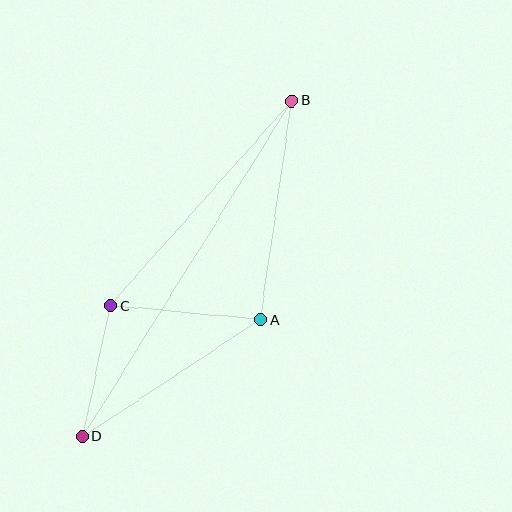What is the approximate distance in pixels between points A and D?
The distance between A and D is approximately 213 pixels.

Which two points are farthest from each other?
Points B and D are farthest from each other.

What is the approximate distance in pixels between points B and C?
The distance between B and C is approximately 274 pixels.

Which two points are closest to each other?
Points C and D are closest to each other.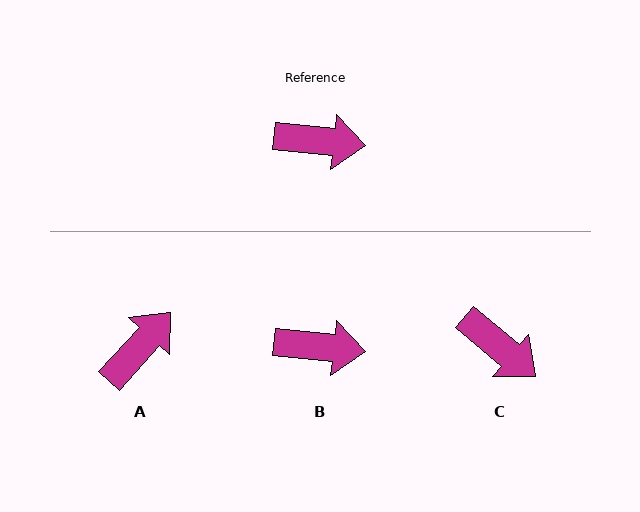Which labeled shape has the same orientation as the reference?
B.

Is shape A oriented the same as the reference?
No, it is off by about 54 degrees.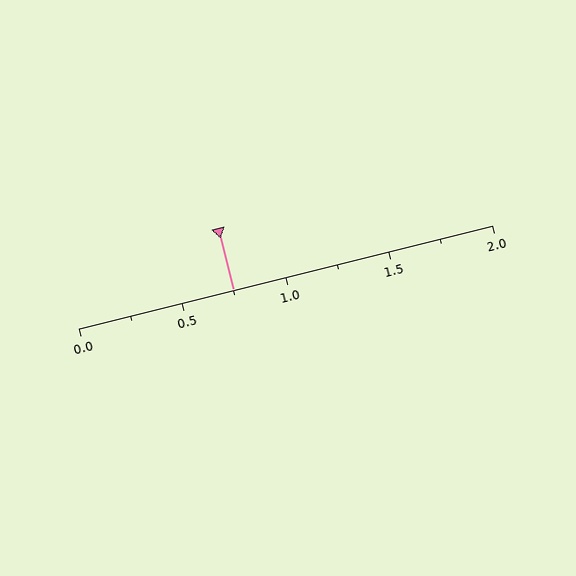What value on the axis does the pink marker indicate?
The marker indicates approximately 0.75.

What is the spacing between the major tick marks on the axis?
The major ticks are spaced 0.5 apart.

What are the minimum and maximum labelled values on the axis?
The axis runs from 0.0 to 2.0.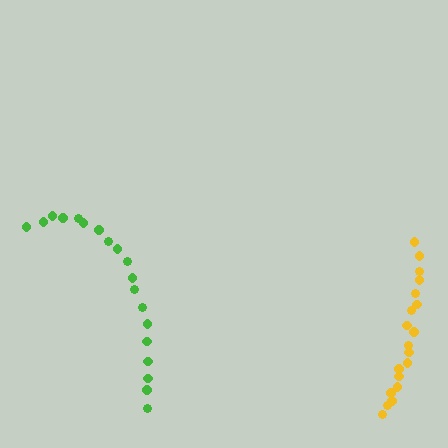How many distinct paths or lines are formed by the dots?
There are 2 distinct paths.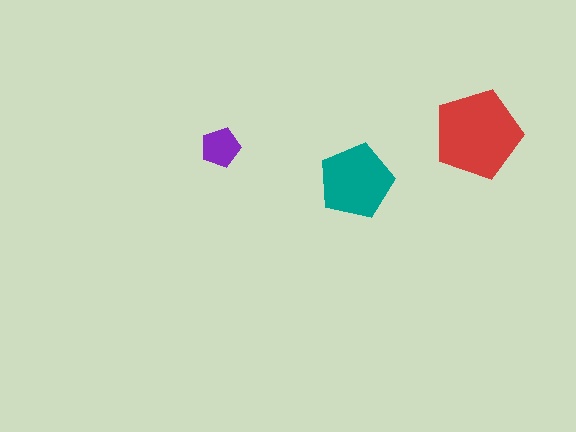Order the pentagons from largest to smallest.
the red one, the teal one, the purple one.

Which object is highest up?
The red pentagon is topmost.